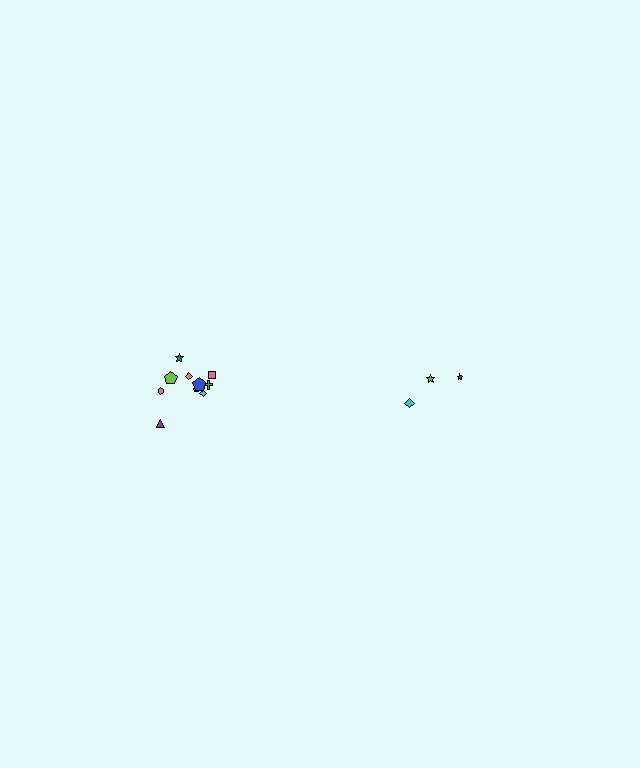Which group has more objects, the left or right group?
The left group.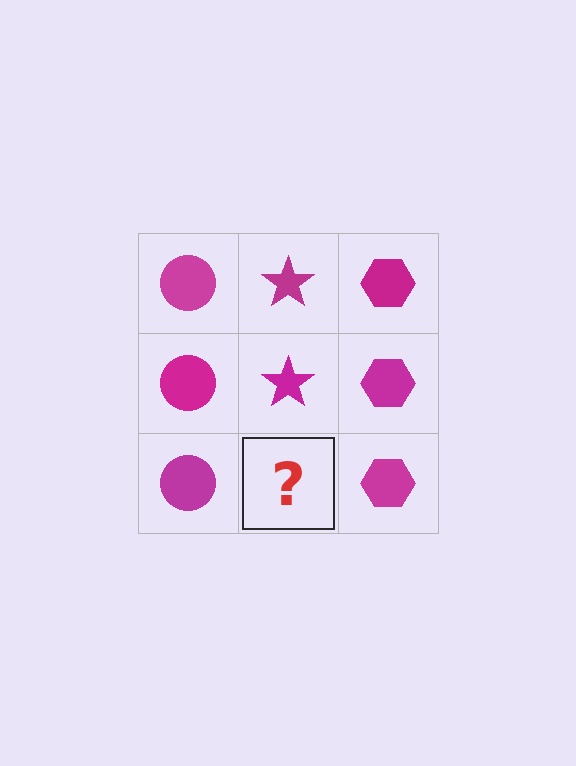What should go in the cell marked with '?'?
The missing cell should contain a magenta star.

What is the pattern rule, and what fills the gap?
The rule is that each column has a consistent shape. The gap should be filled with a magenta star.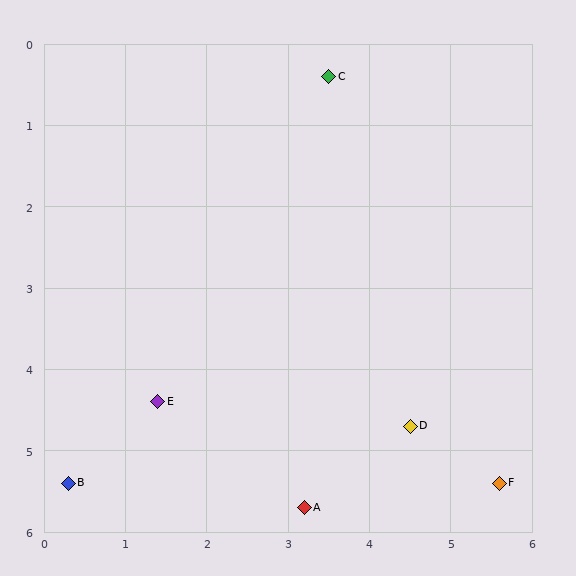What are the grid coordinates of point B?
Point B is at approximately (0.3, 5.4).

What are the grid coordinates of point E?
Point E is at approximately (1.4, 4.4).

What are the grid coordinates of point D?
Point D is at approximately (4.5, 4.7).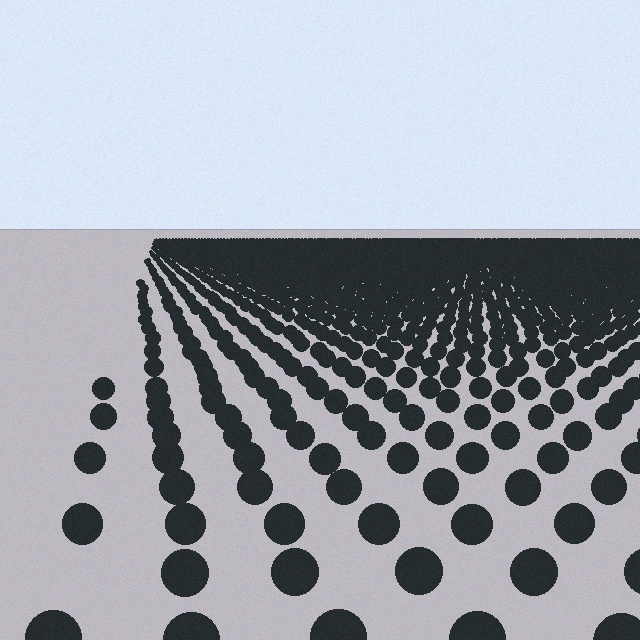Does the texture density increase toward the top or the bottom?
Density increases toward the top.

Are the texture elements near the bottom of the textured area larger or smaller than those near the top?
Larger. Near the bottom, elements are closer to the viewer and appear at a bigger on-screen size.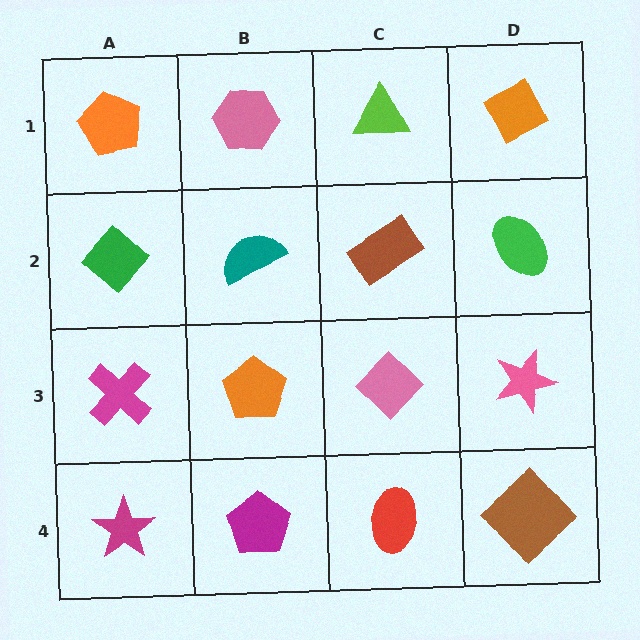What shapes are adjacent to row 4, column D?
A pink star (row 3, column D), a red ellipse (row 4, column C).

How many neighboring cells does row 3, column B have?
4.